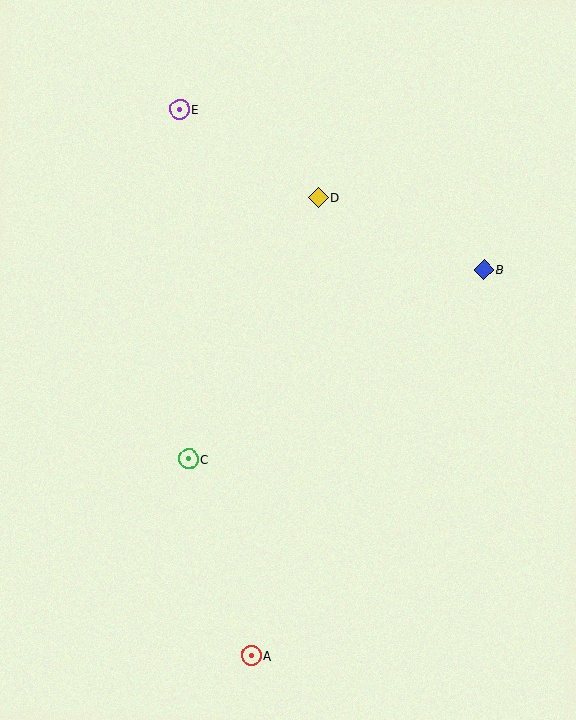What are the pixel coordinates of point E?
Point E is at (179, 109).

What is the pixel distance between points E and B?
The distance between E and B is 344 pixels.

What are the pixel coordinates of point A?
Point A is at (251, 656).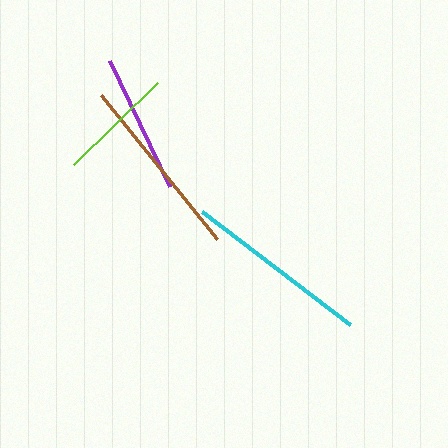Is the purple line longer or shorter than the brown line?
The brown line is longer than the purple line.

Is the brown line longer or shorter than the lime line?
The brown line is longer than the lime line.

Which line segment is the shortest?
The lime line is the shortest at approximately 118 pixels.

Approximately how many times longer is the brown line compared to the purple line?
The brown line is approximately 1.3 times the length of the purple line.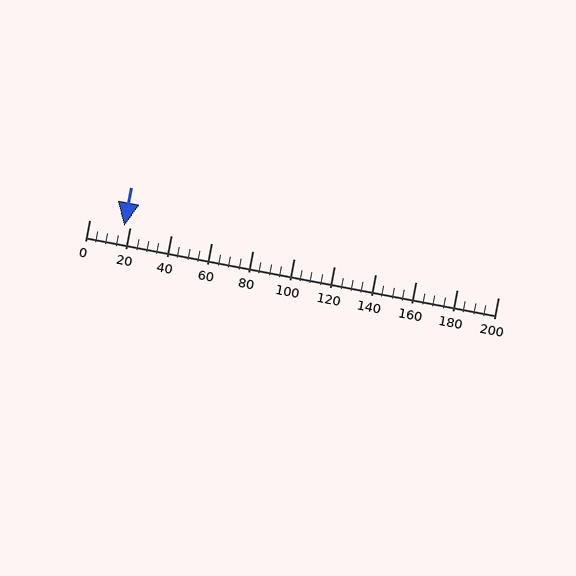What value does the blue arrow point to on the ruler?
The blue arrow points to approximately 17.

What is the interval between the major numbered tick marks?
The major tick marks are spaced 20 units apart.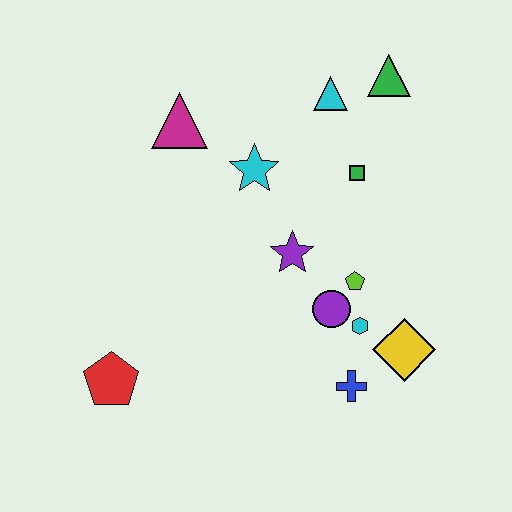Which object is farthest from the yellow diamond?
The magenta triangle is farthest from the yellow diamond.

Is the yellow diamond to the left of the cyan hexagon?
No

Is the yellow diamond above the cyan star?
No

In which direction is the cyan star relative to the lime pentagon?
The cyan star is above the lime pentagon.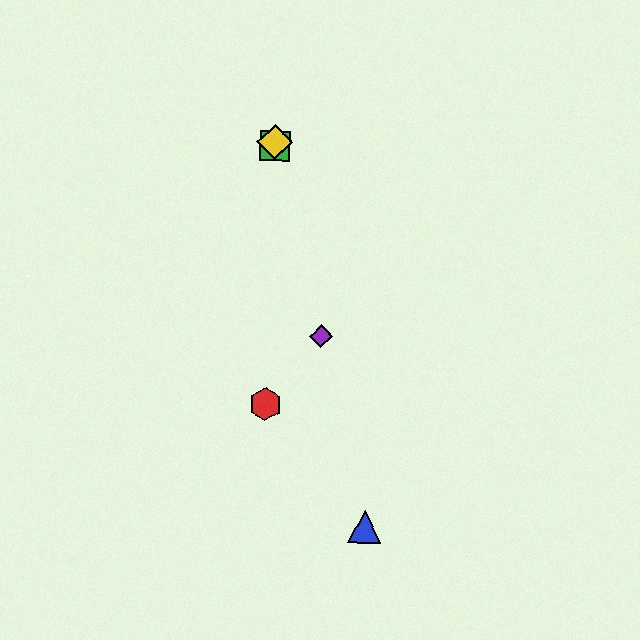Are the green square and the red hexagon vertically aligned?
Yes, both are at x≈275.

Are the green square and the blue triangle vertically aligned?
No, the green square is at x≈275 and the blue triangle is at x≈365.